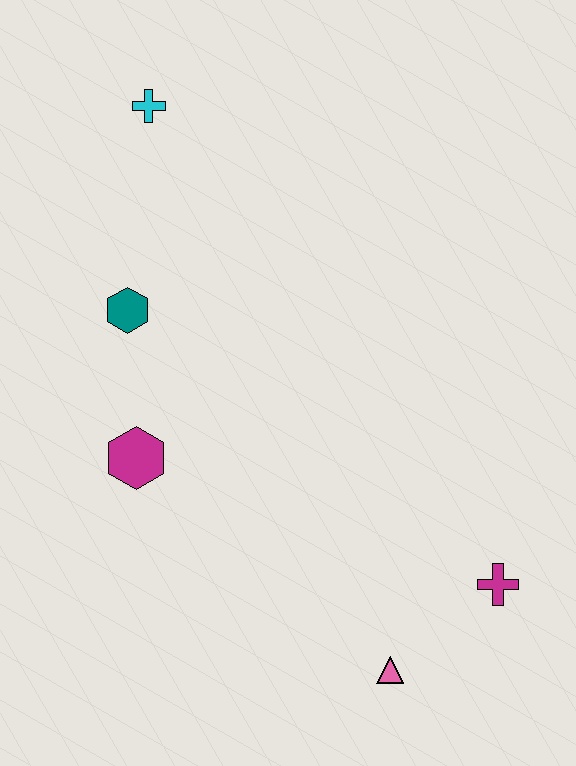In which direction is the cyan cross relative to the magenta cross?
The cyan cross is above the magenta cross.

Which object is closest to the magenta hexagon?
The teal hexagon is closest to the magenta hexagon.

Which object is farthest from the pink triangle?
The cyan cross is farthest from the pink triangle.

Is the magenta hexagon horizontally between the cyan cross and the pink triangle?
No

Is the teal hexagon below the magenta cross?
No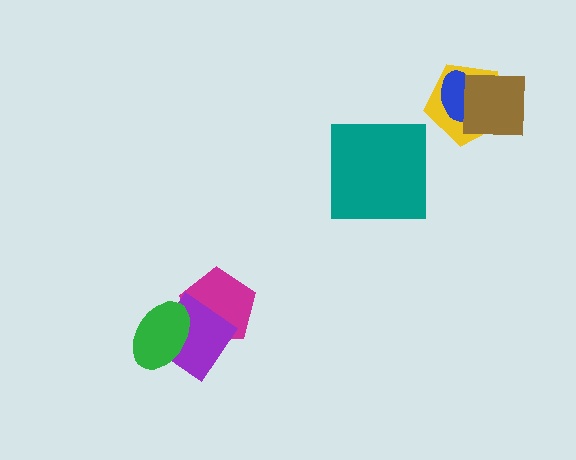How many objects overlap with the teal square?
0 objects overlap with the teal square.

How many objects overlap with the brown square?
2 objects overlap with the brown square.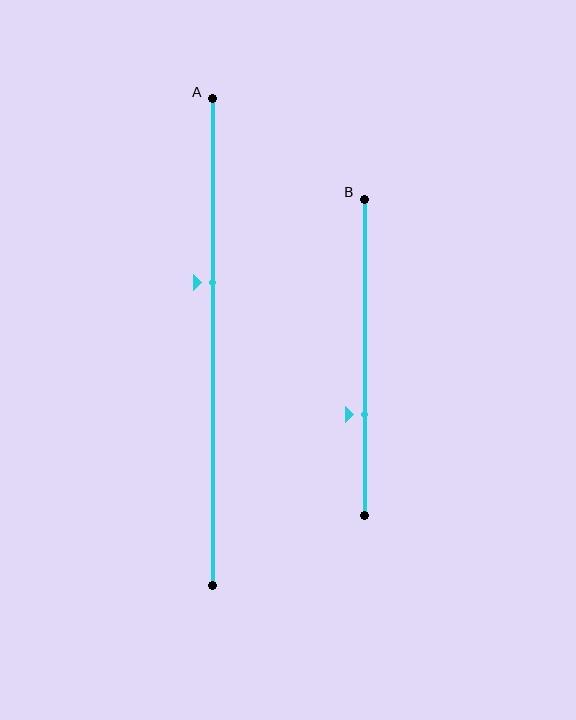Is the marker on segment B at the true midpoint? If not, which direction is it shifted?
No, the marker on segment B is shifted downward by about 18% of the segment length.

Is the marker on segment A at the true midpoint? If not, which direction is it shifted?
No, the marker on segment A is shifted upward by about 12% of the segment length.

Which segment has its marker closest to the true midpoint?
Segment A has its marker closest to the true midpoint.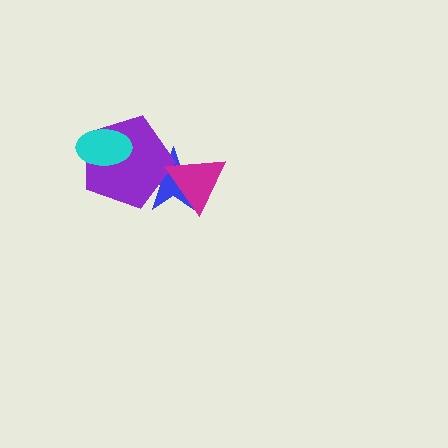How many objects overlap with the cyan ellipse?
1 object overlaps with the cyan ellipse.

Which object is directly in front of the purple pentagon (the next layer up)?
The magenta triangle is directly in front of the purple pentagon.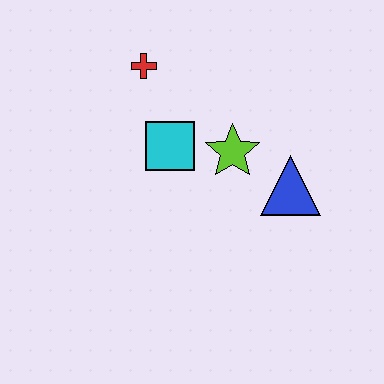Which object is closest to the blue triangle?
The lime star is closest to the blue triangle.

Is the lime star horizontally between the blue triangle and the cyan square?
Yes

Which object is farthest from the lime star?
The red cross is farthest from the lime star.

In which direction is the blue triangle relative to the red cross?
The blue triangle is to the right of the red cross.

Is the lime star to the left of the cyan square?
No